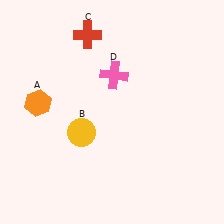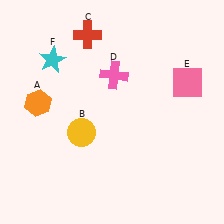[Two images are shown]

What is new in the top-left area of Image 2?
A cyan star (F) was added in the top-left area of Image 2.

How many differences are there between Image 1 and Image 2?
There are 2 differences between the two images.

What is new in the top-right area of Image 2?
A pink square (E) was added in the top-right area of Image 2.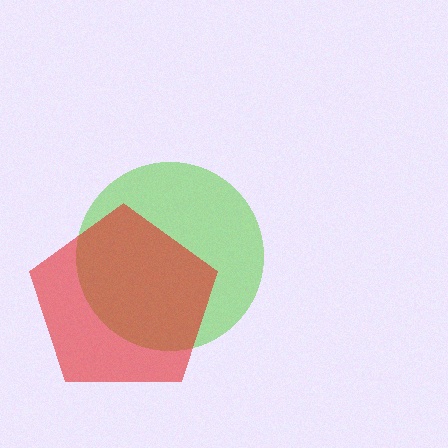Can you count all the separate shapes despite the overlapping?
Yes, there are 2 separate shapes.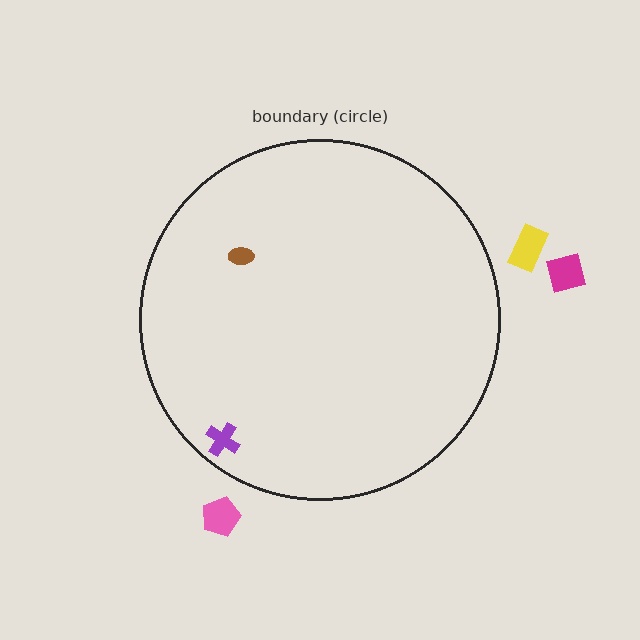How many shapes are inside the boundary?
2 inside, 3 outside.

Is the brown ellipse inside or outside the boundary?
Inside.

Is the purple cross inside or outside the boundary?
Inside.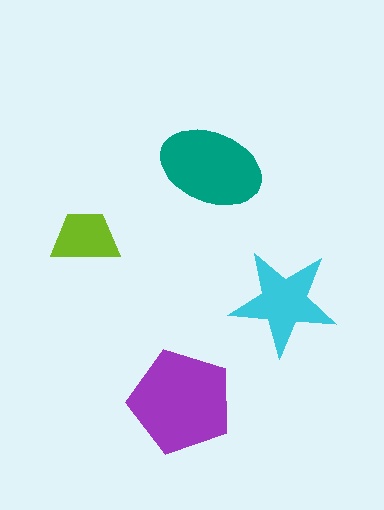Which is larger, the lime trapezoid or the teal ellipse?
The teal ellipse.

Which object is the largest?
The purple pentagon.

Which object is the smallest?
The lime trapezoid.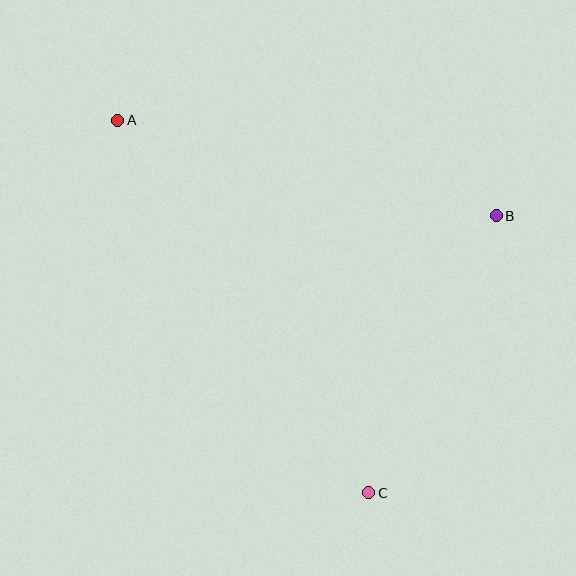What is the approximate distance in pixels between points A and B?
The distance between A and B is approximately 390 pixels.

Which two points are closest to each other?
Points B and C are closest to each other.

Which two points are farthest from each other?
Points A and C are farthest from each other.